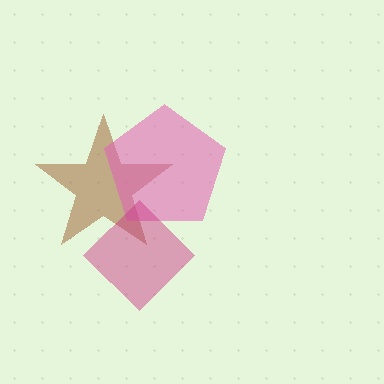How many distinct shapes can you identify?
There are 3 distinct shapes: a brown star, a pink pentagon, a magenta diamond.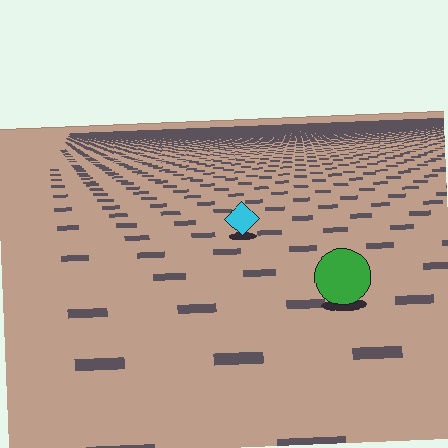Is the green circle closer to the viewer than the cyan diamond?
Yes. The green circle is closer — you can tell from the texture gradient: the ground texture is coarser near it.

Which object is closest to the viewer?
The green circle is closest. The texture marks near it are larger and more spread out.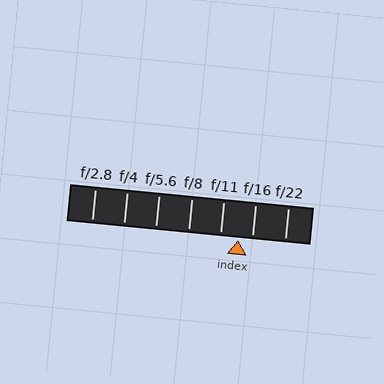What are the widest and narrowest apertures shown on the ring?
The widest aperture shown is f/2.8 and the narrowest is f/22.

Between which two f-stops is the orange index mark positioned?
The index mark is between f/11 and f/16.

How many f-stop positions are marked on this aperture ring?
There are 7 f-stop positions marked.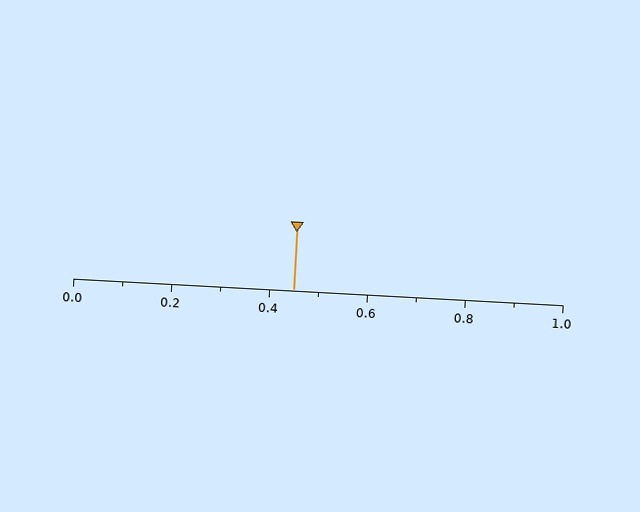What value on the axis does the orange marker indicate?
The marker indicates approximately 0.45.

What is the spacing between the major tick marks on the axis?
The major ticks are spaced 0.2 apart.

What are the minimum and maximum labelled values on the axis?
The axis runs from 0.0 to 1.0.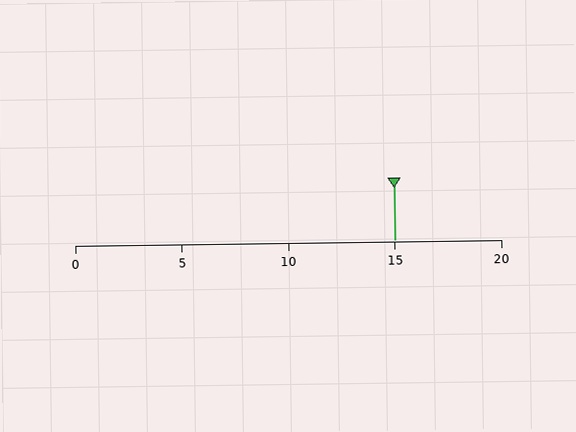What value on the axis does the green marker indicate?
The marker indicates approximately 15.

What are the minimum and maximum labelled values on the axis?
The axis runs from 0 to 20.